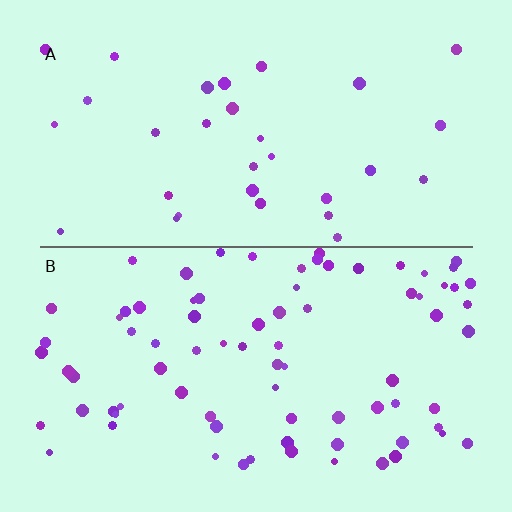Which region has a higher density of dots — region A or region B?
B (the bottom).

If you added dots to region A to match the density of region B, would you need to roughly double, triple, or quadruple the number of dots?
Approximately triple.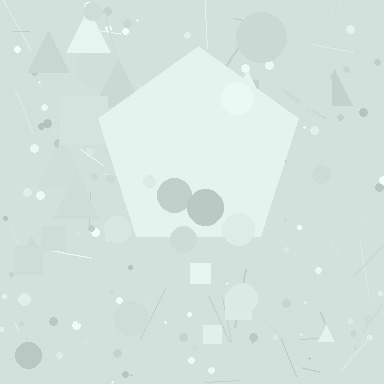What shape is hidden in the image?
A pentagon is hidden in the image.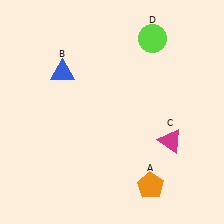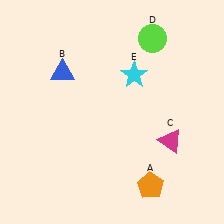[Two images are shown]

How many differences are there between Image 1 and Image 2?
There is 1 difference between the two images.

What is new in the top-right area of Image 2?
A cyan star (E) was added in the top-right area of Image 2.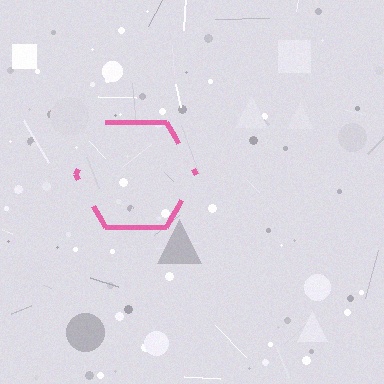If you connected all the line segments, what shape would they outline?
They would outline a hexagon.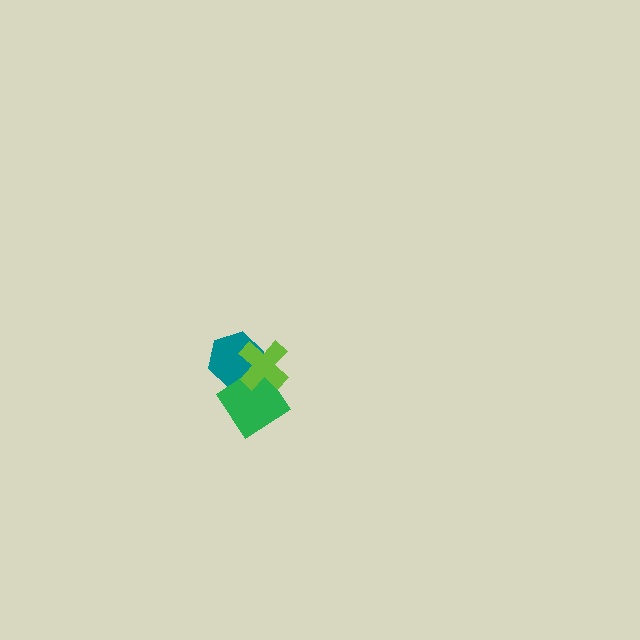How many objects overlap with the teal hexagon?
2 objects overlap with the teal hexagon.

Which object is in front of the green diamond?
The lime cross is in front of the green diamond.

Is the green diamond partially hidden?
Yes, it is partially covered by another shape.